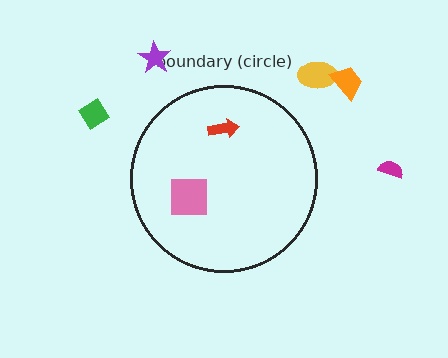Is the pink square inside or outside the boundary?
Inside.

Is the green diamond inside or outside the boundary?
Outside.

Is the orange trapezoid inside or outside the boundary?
Outside.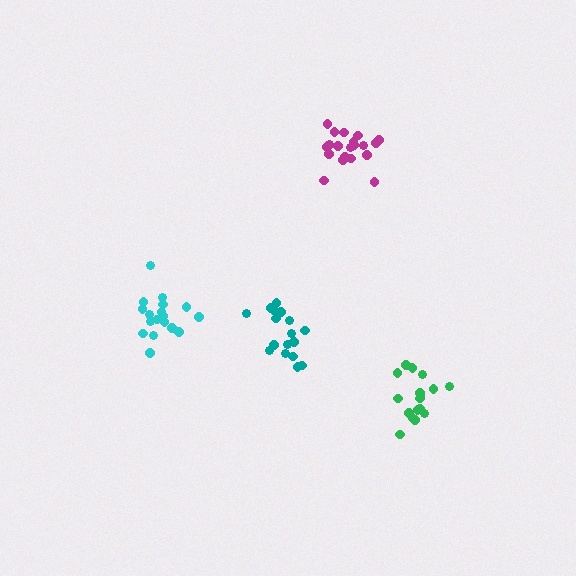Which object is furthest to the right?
The green cluster is rightmost.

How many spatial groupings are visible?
There are 4 spatial groupings.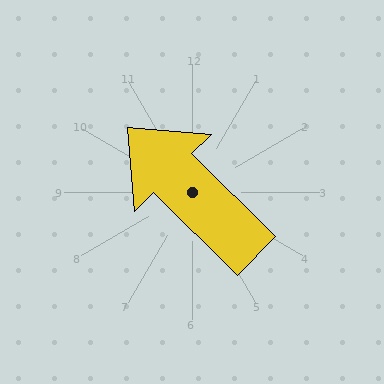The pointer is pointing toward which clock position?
Roughly 10 o'clock.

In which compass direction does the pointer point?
Northwest.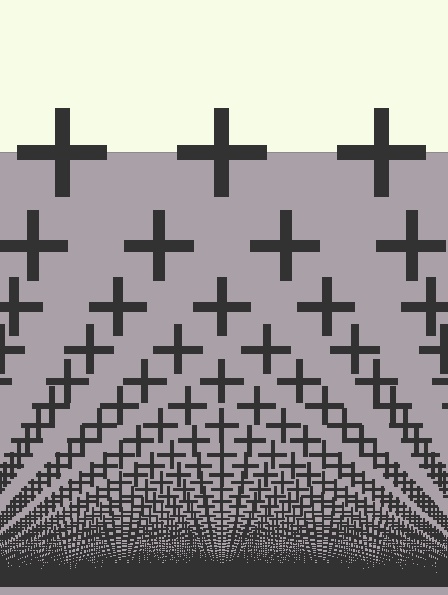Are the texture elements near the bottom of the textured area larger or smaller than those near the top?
Smaller. The gradient is inverted — elements near the bottom are smaller and denser.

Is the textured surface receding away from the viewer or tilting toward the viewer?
The surface appears to tilt toward the viewer. Texture elements get larger and sparser toward the top.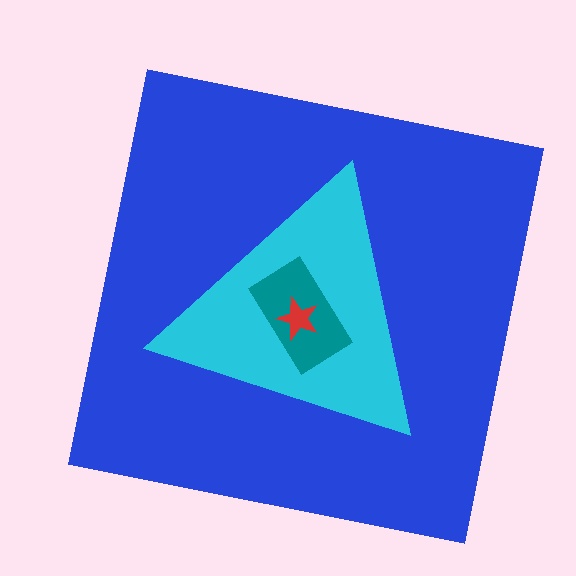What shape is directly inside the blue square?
The cyan triangle.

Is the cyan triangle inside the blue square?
Yes.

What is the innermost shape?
The red star.